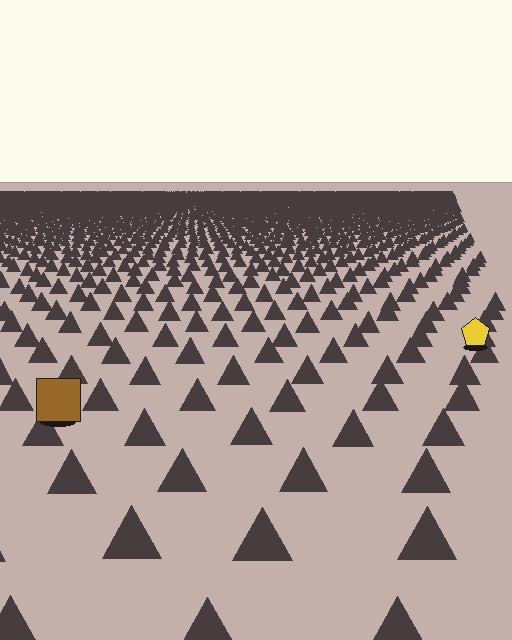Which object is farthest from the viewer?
The yellow pentagon is farthest from the viewer. It appears smaller and the ground texture around it is denser.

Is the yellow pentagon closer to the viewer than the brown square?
No. The brown square is closer — you can tell from the texture gradient: the ground texture is coarser near it.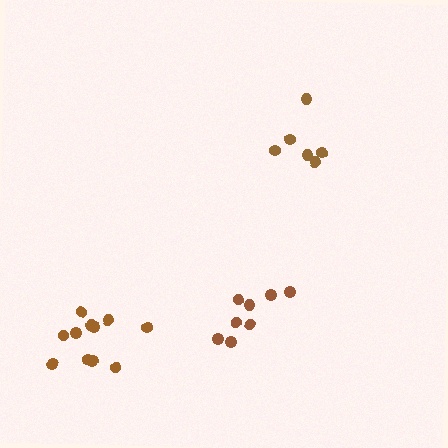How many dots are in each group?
Group 1: 8 dots, Group 2: 6 dots, Group 3: 11 dots (25 total).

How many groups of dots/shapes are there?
There are 3 groups.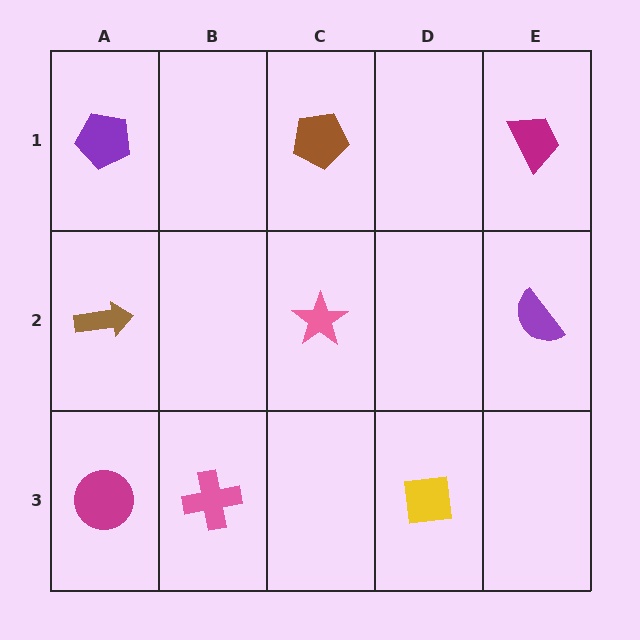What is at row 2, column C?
A pink star.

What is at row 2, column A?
A brown arrow.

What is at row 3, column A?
A magenta circle.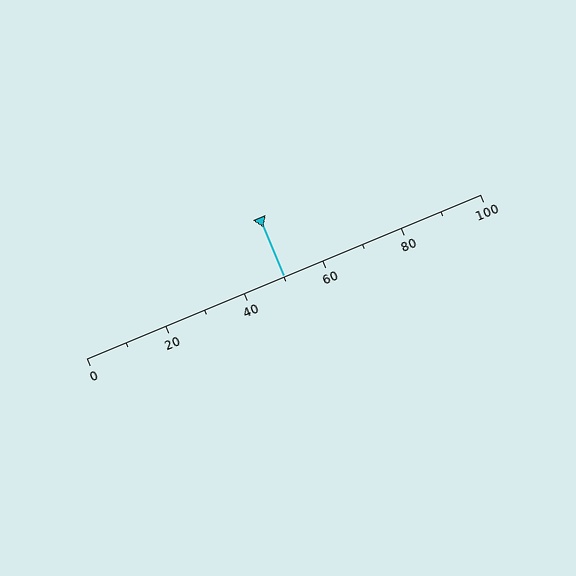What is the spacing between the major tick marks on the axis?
The major ticks are spaced 20 apart.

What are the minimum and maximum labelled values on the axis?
The axis runs from 0 to 100.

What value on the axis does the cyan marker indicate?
The marker indicates approximately 50.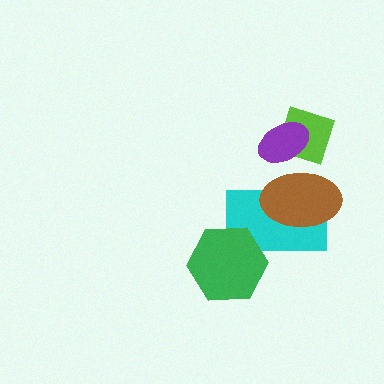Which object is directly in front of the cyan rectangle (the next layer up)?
The brown ellipse is directly in front of the cyan rectangle.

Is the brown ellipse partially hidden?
Yes, it is partially covered by another shape.